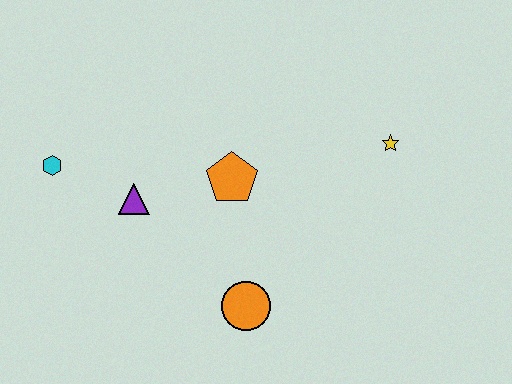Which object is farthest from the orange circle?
The cyan hexagon is farthest from the orange circle.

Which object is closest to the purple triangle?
The cyan hexagon is closest to the purple triangle.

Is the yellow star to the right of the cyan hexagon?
Yes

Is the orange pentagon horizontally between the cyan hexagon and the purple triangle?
No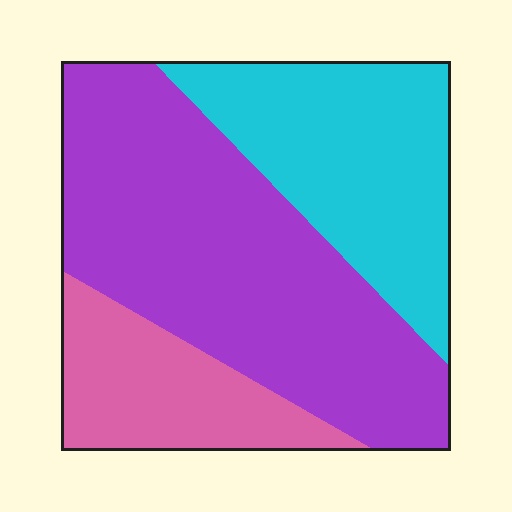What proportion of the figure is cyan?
Cyan takes up about one third (1/3) of the figure.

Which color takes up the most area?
Purple, at roughly 50%.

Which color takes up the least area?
Pink, at roughly 20%.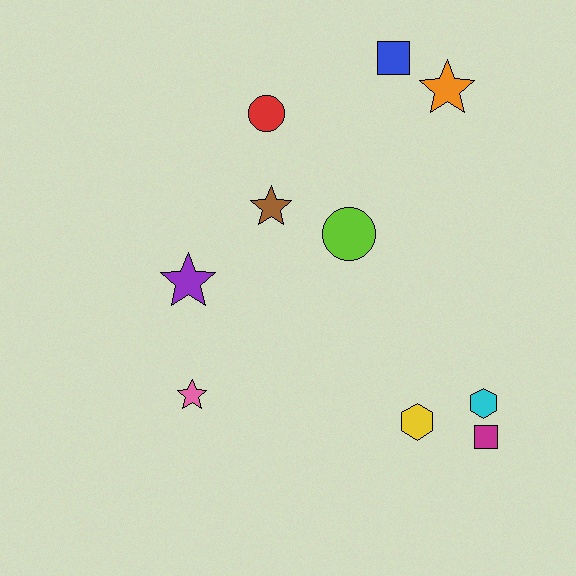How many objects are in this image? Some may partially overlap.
There are 10 objects.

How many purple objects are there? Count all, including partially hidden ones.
There is 1 purple object.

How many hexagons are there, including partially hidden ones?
There are 2 hexagons.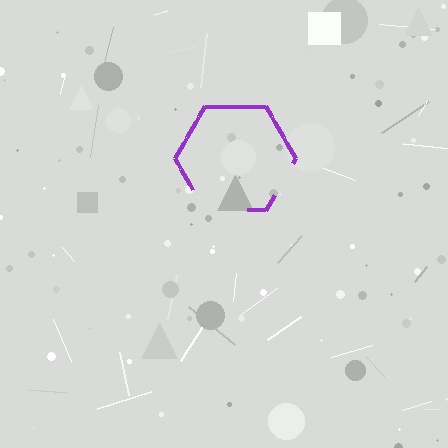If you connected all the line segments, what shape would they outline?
They would outline a hexagon.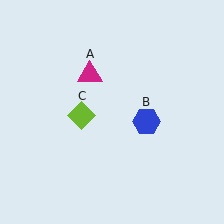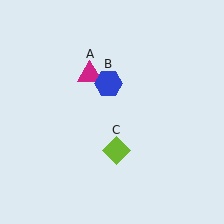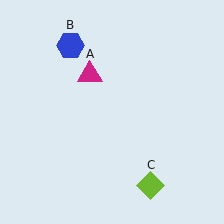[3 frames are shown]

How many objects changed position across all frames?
2 objects changed position: blue hexagon (object B), lime diamond (object C).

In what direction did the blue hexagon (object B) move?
The blue hexagon (object B) moved up and to the left.